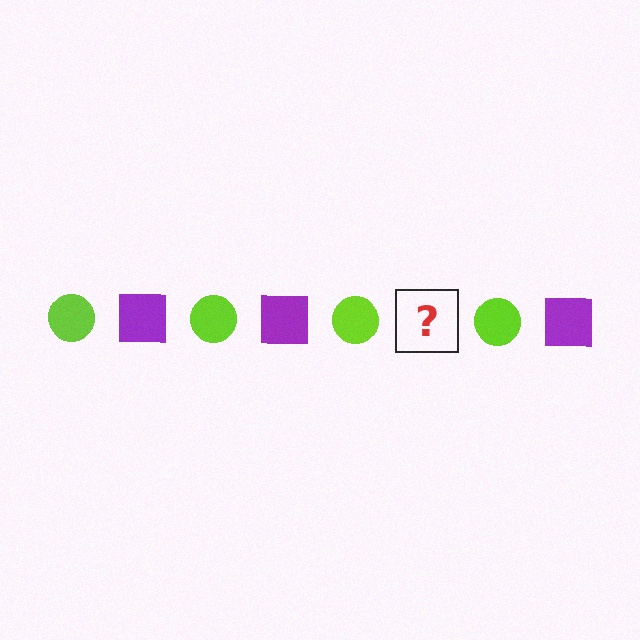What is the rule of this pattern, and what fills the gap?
The rule is that the pattern alternates between lime circle and purple square. The gap should be filled with a purple square.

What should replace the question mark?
The question mark should be replaced with a purple square.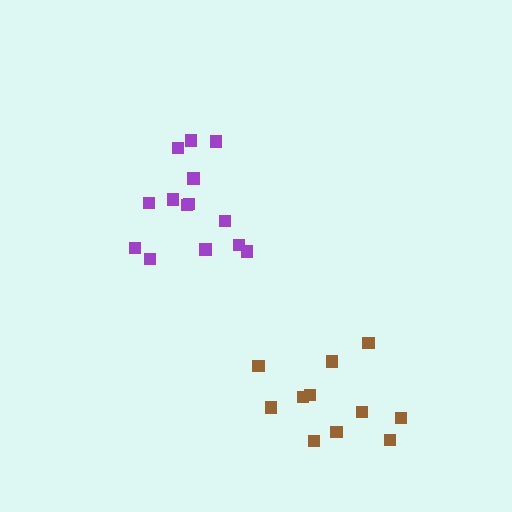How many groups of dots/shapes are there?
There are 2 groups.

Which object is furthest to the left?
The purple cluster is leftmost.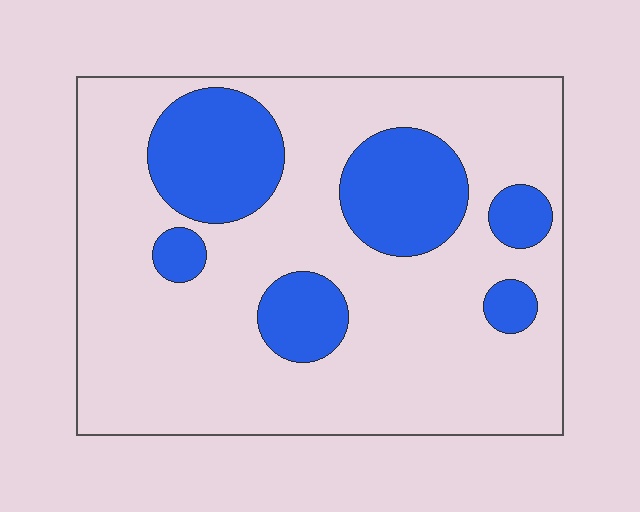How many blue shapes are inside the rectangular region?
6.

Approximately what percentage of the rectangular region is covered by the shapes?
Approximately 25%.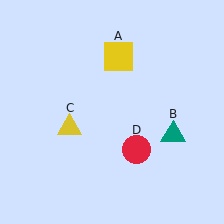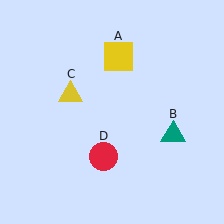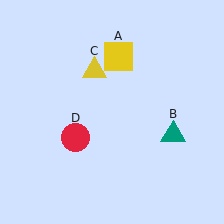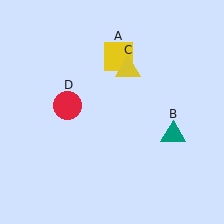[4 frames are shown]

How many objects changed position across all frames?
2 objects changed position: yellow triangle (object C), red circle (object D).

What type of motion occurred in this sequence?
The yellow triangle (object C), red circle (object D) rotated clockwise around the center of the scene.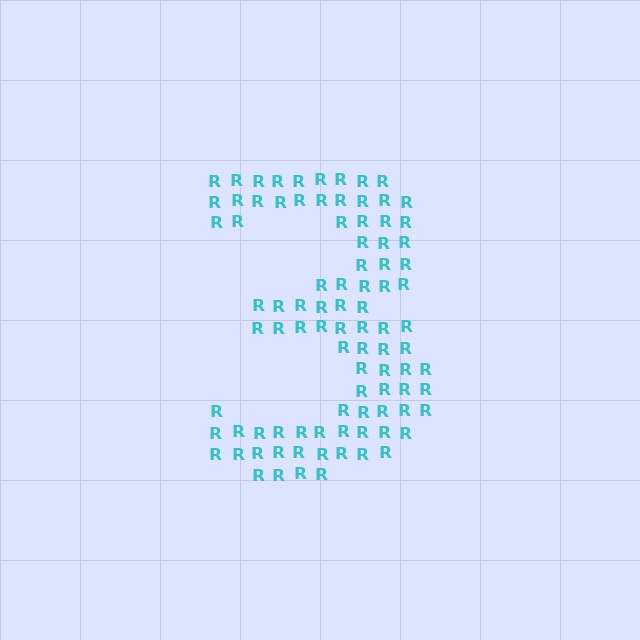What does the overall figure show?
The overall figure shows the digit 3.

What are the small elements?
The small elements are letter R's.